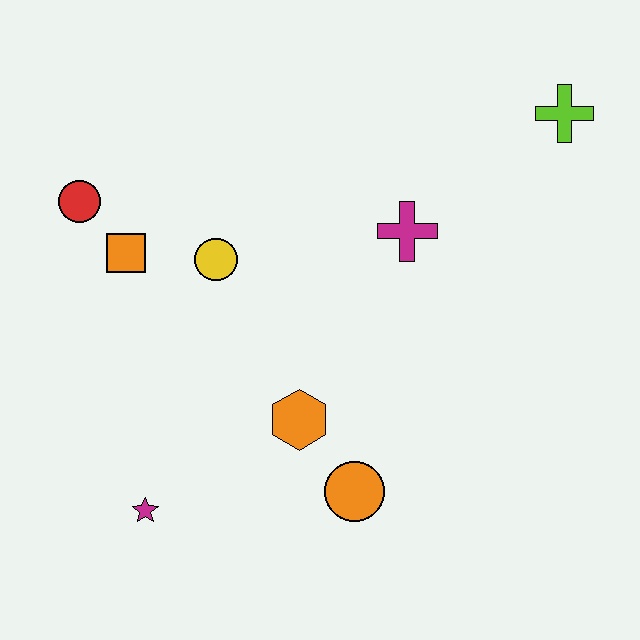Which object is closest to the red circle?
The orange square is closest to the red circle.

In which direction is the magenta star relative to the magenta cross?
The magenta star is below the magenta cross.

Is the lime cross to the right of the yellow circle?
Yes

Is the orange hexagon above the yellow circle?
No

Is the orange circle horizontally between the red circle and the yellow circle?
No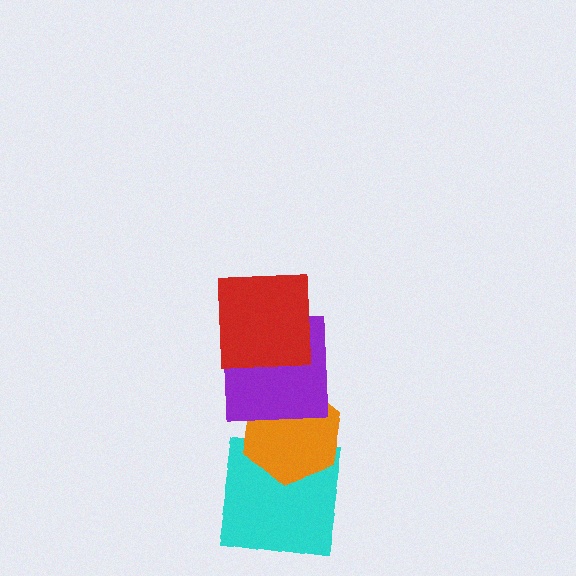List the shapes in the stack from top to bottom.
From top to bottom: the red square, the purple square, the orange hexagon, the cyan square.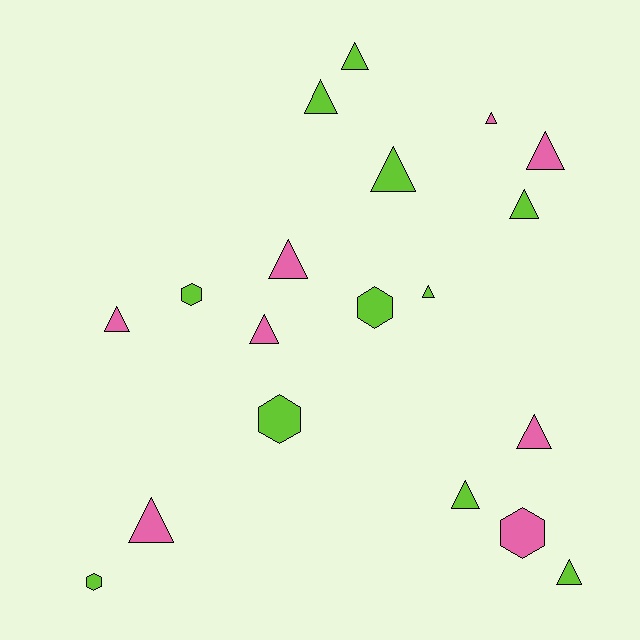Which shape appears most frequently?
Triangle, with 14 objects.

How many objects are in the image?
There are 19 objects.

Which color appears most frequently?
Lime, with 11 objects.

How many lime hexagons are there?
There are 4 lime hexagons.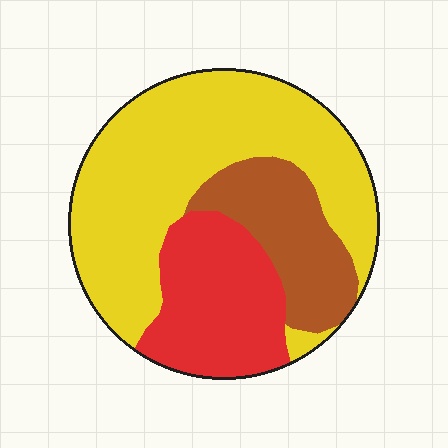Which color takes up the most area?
Yellow, at roughly 55%.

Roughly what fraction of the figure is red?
Red covers around 25% of the figure.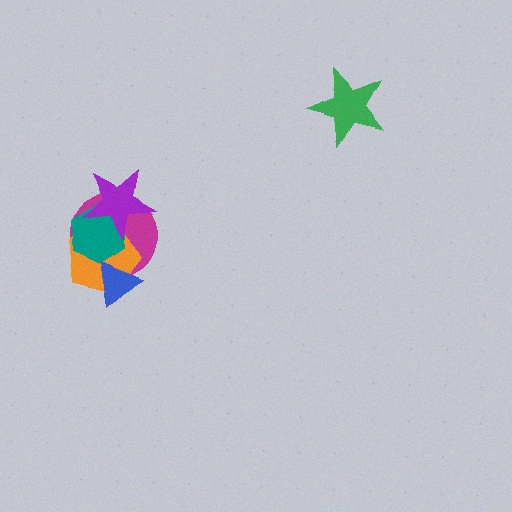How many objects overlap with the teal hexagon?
3 objects overlap with the teal hexagon.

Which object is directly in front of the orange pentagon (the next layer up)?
The teal hexagon is directly in front of the orange pentagon.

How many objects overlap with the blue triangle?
2 objects overlap with the blue triangle.